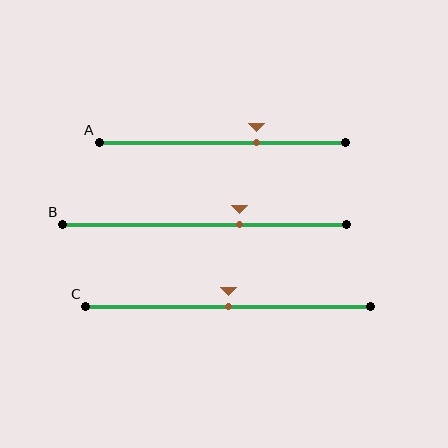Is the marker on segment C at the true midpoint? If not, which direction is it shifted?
Yes, the marker on segment C is at the true midpoint.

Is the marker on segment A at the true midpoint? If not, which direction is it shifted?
No, the marker on segment A is shifted to the right by about 14% of the segment length.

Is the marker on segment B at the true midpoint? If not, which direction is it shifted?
No, the marker on segment B is shifted to the right by about 12% of the segment length.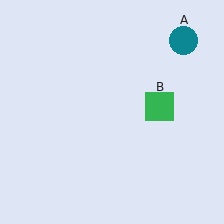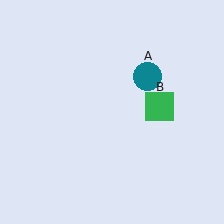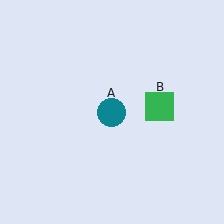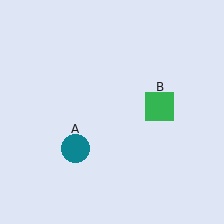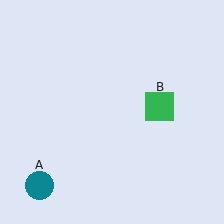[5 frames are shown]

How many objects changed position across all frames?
1 object changed position: teal circle (object A).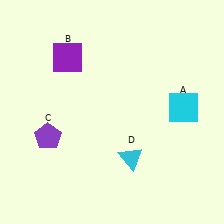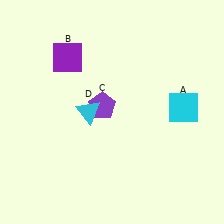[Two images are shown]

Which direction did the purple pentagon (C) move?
The purple pentagon (C) moved right.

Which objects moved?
The objects that moved are: the purple pentagon (C), the cyan triangle (D).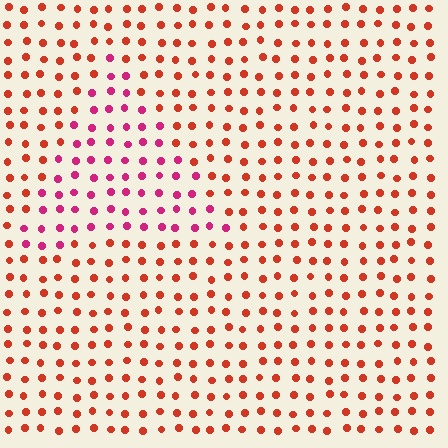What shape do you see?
I see a triangle.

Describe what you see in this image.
The image is filled with small red elements in a uniform arrangement. A triangle-shaped region is visible where the elements are tinted to a slightly different hue, forming a subtle color boundary.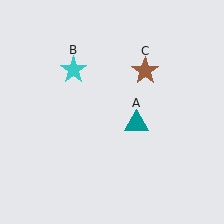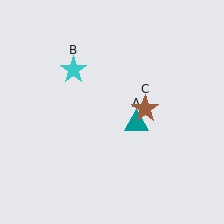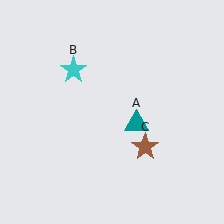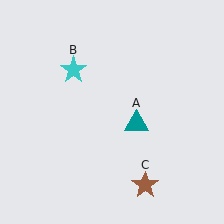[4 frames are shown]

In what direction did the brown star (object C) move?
The brown star (object C) moved down.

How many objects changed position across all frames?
1 object changed position: brown star (object C).